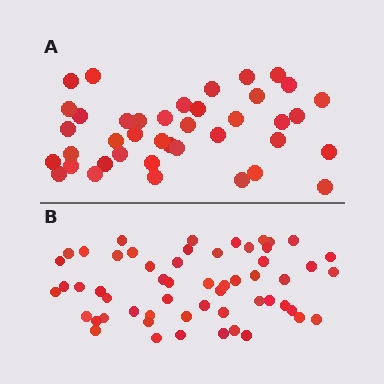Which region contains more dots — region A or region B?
Region B (the bottom region) has more dots.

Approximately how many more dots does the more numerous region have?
Region B has approximately 15 more dots than region A.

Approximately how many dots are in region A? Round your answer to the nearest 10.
About 40 dots.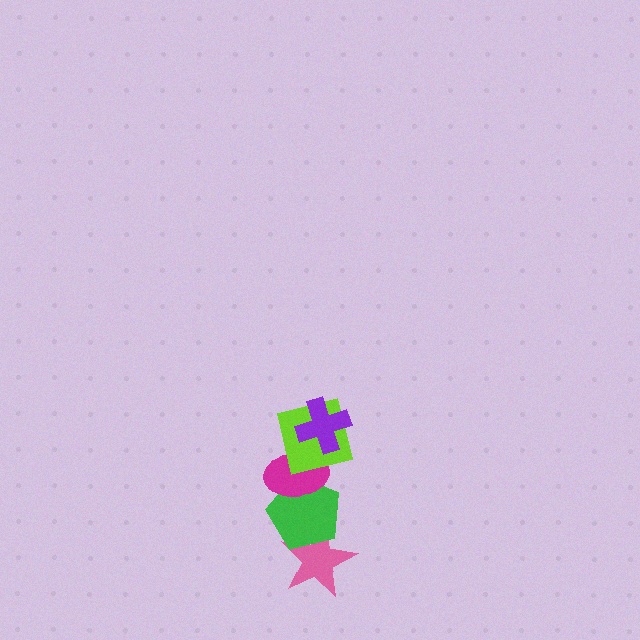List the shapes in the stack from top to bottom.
From top to bottom: the purple cross, the lime square, the magenta ellipse, the green pentagon, the pink star.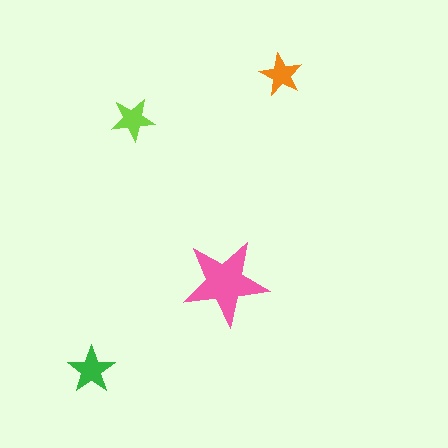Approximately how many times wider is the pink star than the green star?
About 2 times wider.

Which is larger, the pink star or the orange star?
The pink one.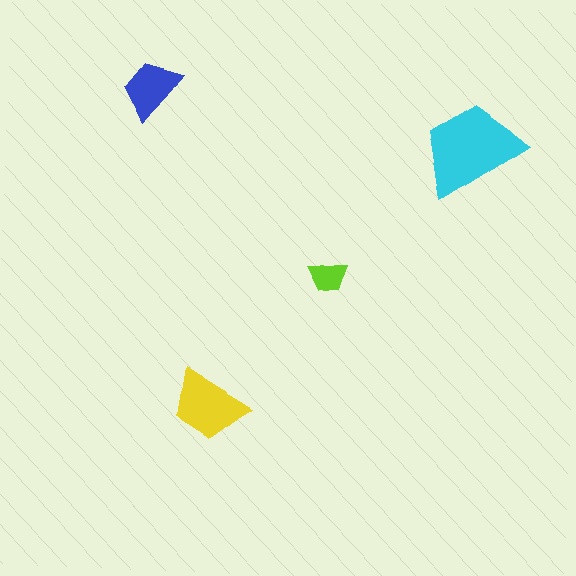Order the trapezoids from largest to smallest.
the cyan one, the yellow one, the blue one, the lime one.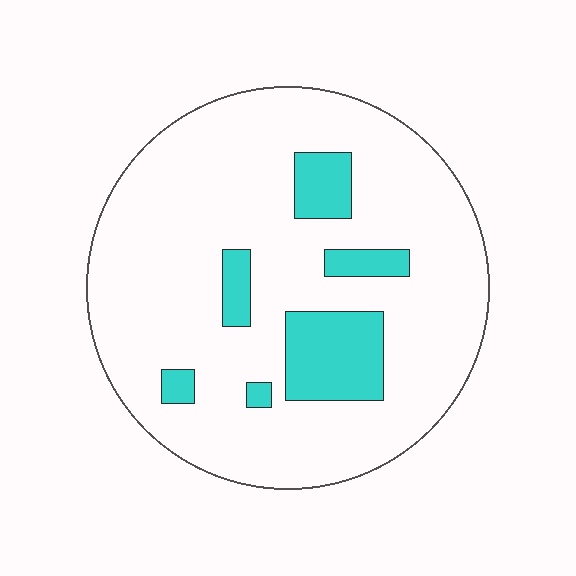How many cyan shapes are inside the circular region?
6.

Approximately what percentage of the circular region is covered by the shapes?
Approximately 15%.